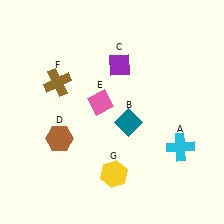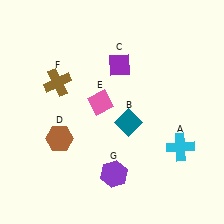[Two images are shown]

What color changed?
The hexagon (G) changed from yellow in Image 1 to purple in Image 2.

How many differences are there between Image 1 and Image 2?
There is 1 difference between the two images.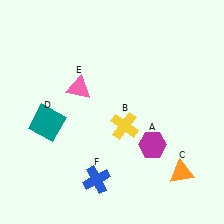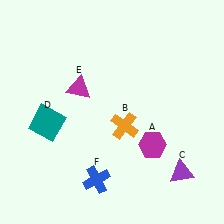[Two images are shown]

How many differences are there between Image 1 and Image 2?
There are 3 differences between the two images.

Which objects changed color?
B changed from yellow to orange. C changed from orange to purple. E changed from pink to magenta.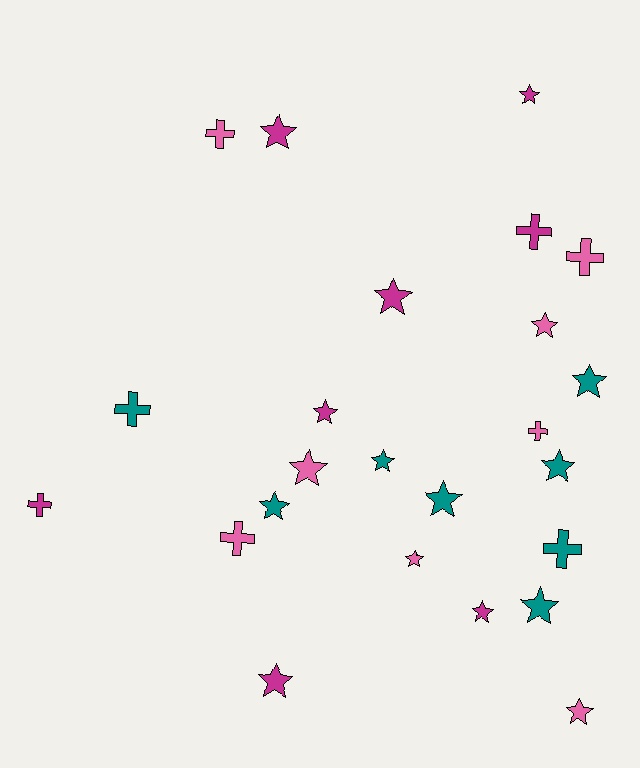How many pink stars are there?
There are 4 pink stars.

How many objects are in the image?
There are 24 objects.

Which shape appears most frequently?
Star, with 16 objects.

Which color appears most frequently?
Pink, with 8 objects.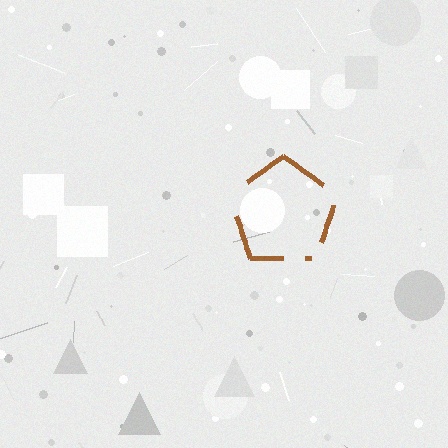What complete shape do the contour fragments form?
The contour fragments form a pentagon.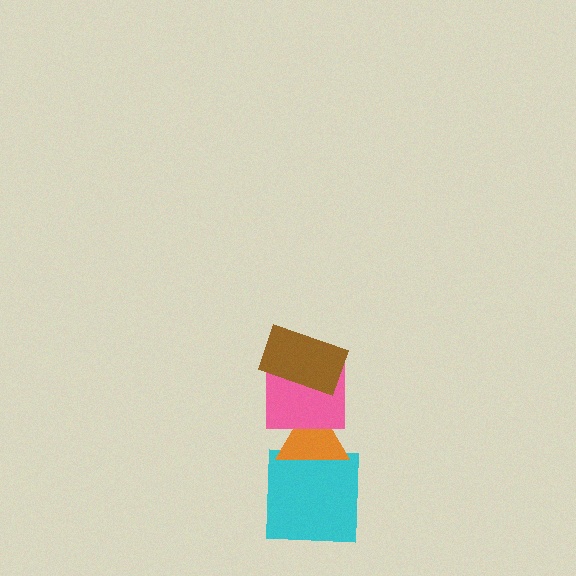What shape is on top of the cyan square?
The orange triangle is on top of the cyan square.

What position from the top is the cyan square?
The cyan square is 4th from the top.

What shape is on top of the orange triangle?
The pink square is on top of the orange triangle.